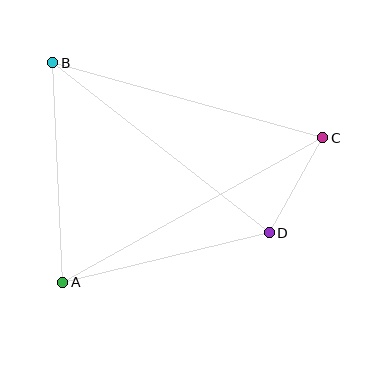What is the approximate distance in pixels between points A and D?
The distance between A and D is approximately 212 pixels.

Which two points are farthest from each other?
Points A and C are farthest from each other.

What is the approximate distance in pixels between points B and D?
The distance between B and D is approximately 275 pixels.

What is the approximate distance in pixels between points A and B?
The distance between A and B is approximately 220 pixels.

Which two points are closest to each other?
Points C and D are closest to each other.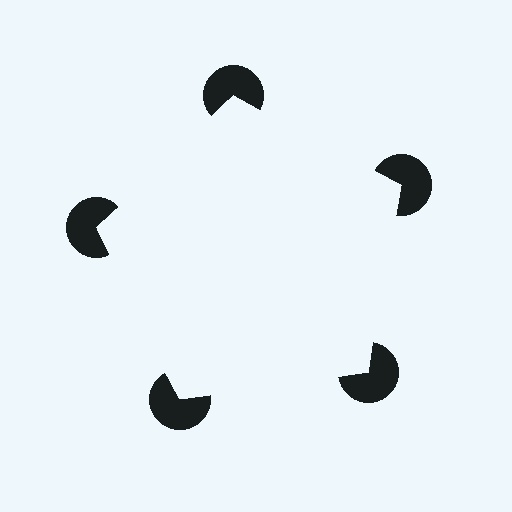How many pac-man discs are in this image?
There are 5 — one at each vertex of the illusory pentagon.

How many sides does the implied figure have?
5 sides.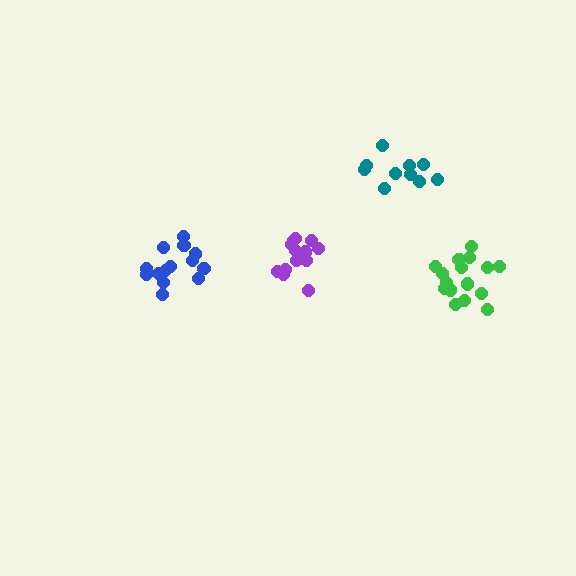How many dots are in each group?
Group 1: 16 dots, Group 2: 10 dots, Group 3: 14 dots, Group 4: 14 dots (54 total).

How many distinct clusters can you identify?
There are 4 distinct clusters.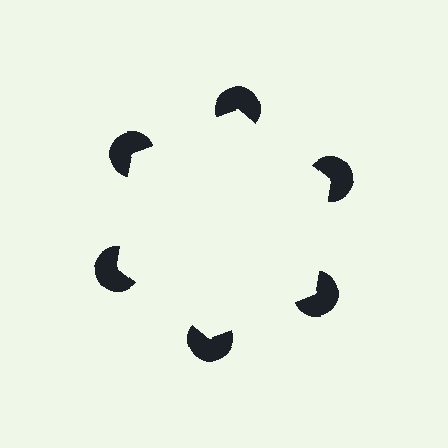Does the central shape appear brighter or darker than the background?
It typically appears slightly brighter than the background, even though no actual brightness change is drawn.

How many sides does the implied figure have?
6 sides.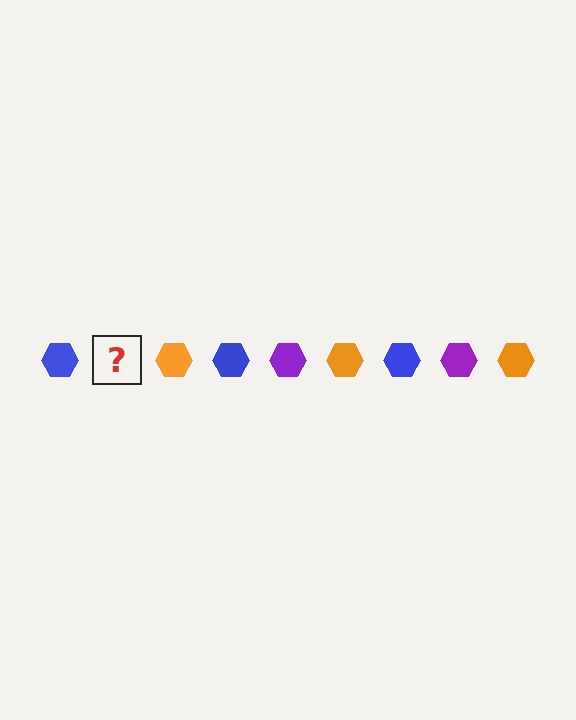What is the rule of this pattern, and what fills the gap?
The rule is that the pattern cycles through blue, purple, orange hexagons. The gap should be filled with a purple hexagon.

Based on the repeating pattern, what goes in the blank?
The blank should be a purple hexagon.